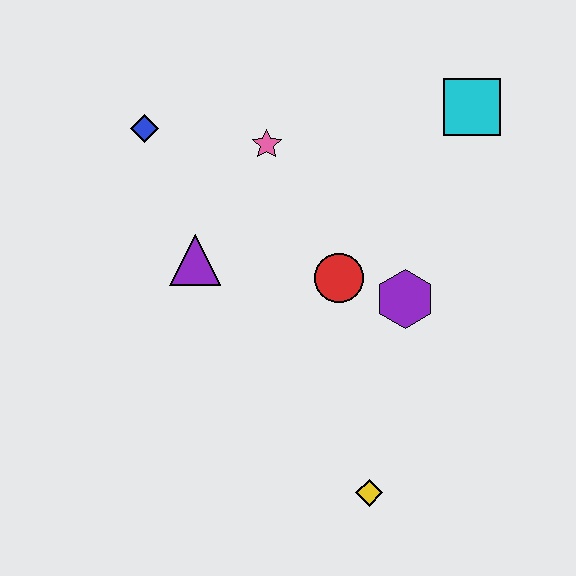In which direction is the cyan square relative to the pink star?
The cyan square is to the right of the pink star.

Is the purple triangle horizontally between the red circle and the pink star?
No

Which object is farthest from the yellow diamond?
The blue diamond is farthest from the yellow diamond.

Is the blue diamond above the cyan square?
No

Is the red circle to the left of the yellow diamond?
Yes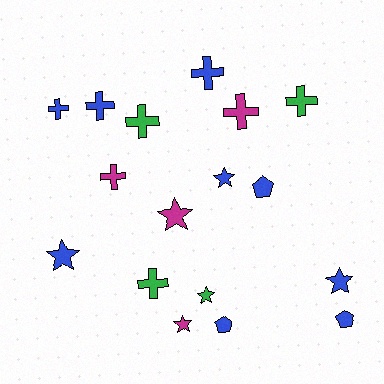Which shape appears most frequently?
Cross, with 8 objects.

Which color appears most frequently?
Blue, with 9 objects.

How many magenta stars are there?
There are 2 magenta stars.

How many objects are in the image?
There are 17 objects.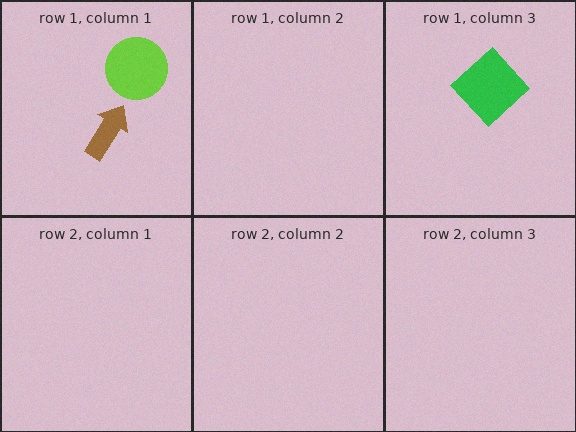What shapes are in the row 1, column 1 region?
The brown arrow, the lime circle.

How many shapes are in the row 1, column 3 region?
1.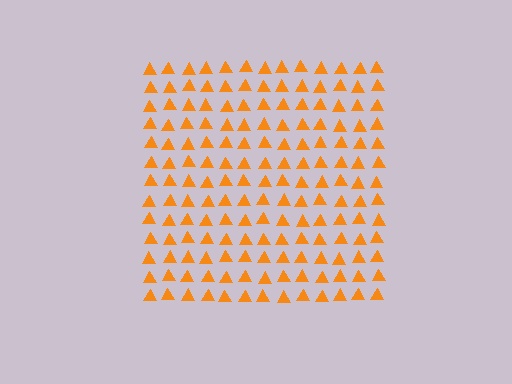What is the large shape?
The large shape is a square.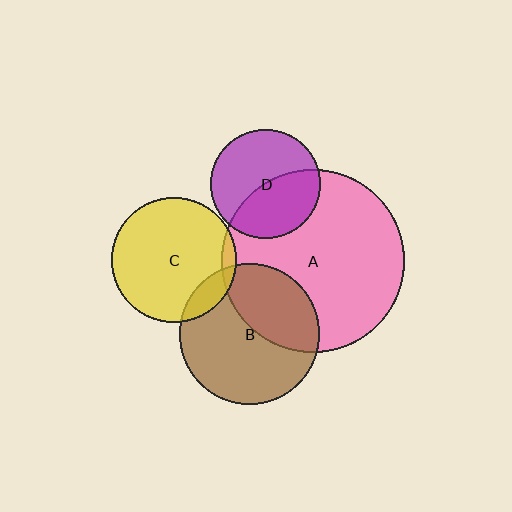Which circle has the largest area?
Circle A (pink).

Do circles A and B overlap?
Yes.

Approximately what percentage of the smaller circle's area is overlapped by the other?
Approximately 35%.